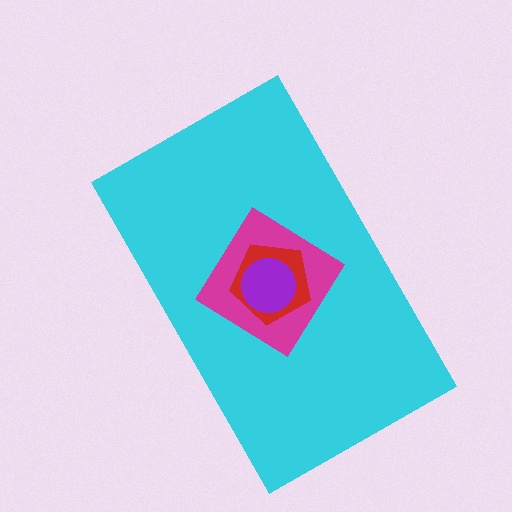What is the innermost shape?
The purple circle.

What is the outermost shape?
The cyan rectangle.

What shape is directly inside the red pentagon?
The purple circle.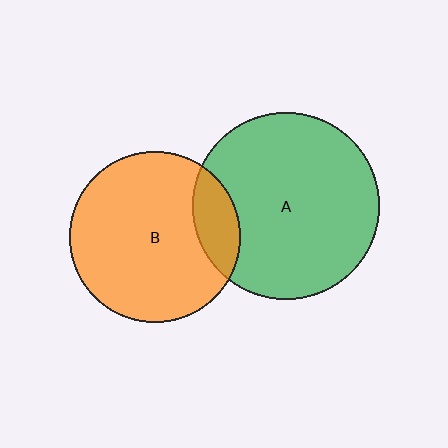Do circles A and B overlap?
Yes.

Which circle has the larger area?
Circle A (green).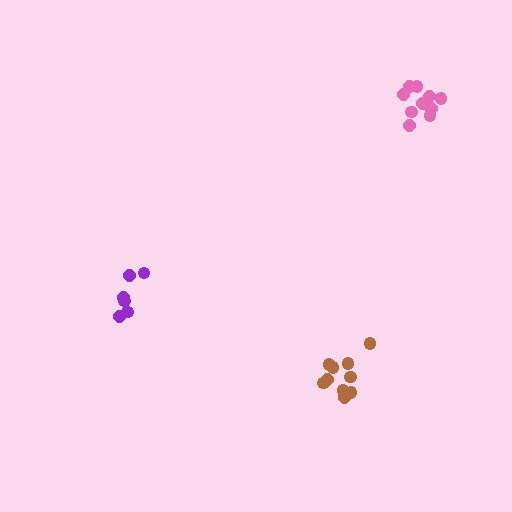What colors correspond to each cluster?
The clusters are colored: purple, brown, pink.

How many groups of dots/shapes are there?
There are 3 groups.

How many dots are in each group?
Group 1: 6 dots, Group 2: 10 dots, Group 3: 10 dots (26 total).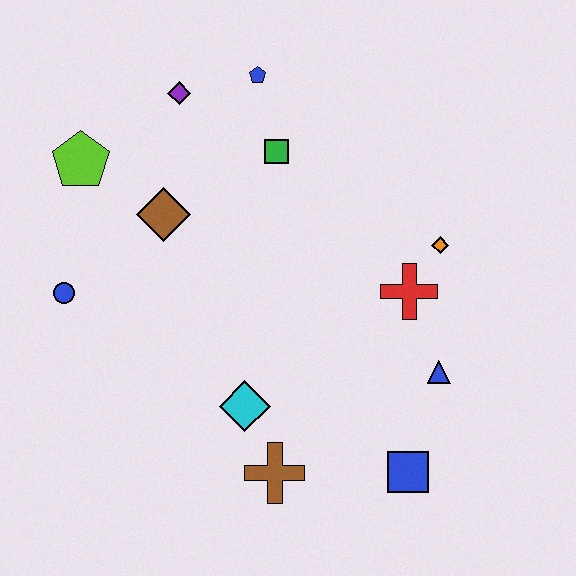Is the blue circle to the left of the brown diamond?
Yes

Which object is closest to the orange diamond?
The red cross is closest to the orange diamond.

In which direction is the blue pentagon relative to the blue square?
The blue pentagon is above the blue square.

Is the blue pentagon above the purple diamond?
Yes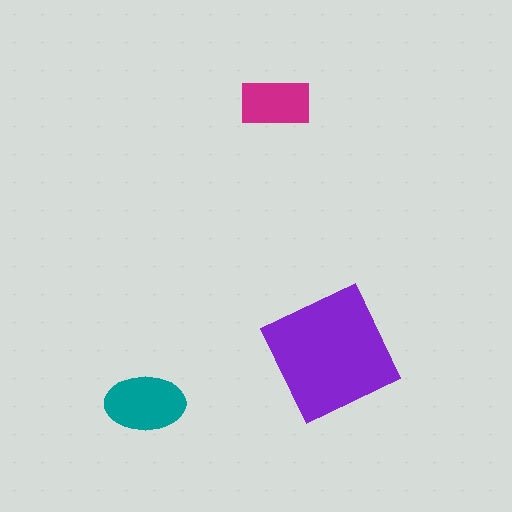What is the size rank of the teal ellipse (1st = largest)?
2nd.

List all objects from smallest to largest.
The magenta rectangle, the teal ellipse, the purple square.